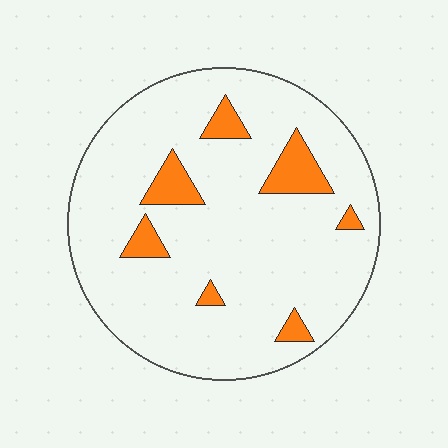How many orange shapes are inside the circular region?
7.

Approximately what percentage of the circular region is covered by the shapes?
Approximately 10%.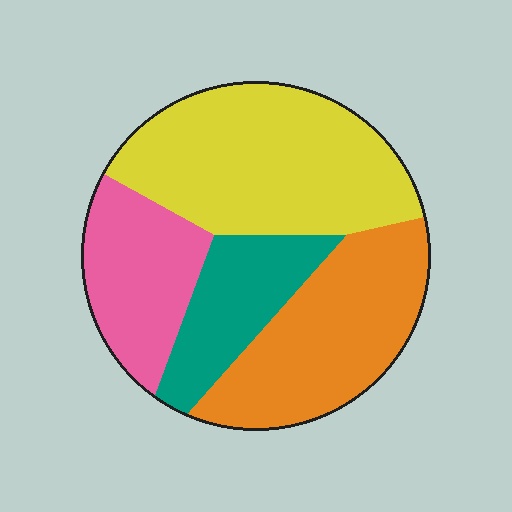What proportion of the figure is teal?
Teal takes up less than a sixth of the figure.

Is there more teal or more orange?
Orange.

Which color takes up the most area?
Yellow, at roughly 35%.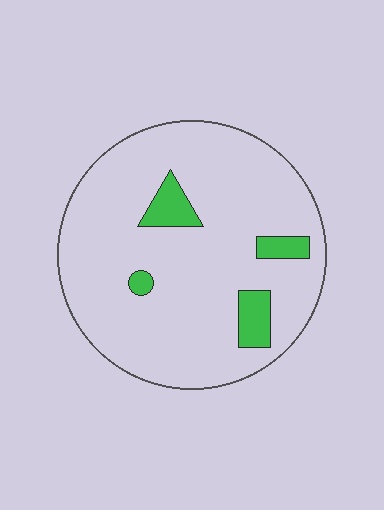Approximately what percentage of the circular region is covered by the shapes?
Approximately 10%.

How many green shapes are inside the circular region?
4.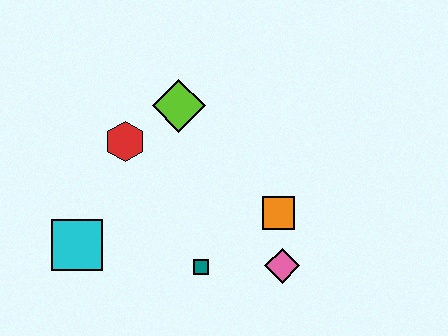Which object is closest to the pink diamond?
The orange square is closest to the pink diamond.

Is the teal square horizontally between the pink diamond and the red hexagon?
Yes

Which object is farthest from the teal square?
The lime diamond is farthest from the teal square.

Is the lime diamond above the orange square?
Yes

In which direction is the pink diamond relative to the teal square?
The pink diamond is to the right of the teal square.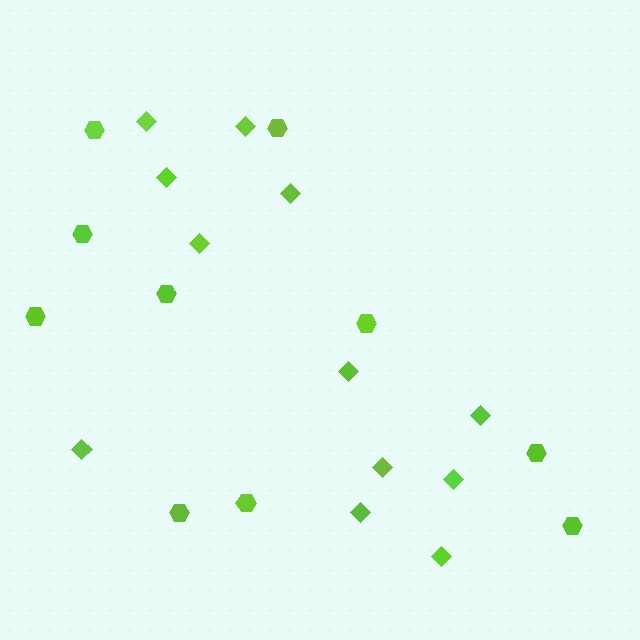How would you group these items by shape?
There are 2 groups: one group of diamonds (12) and one group of hexagons (10).